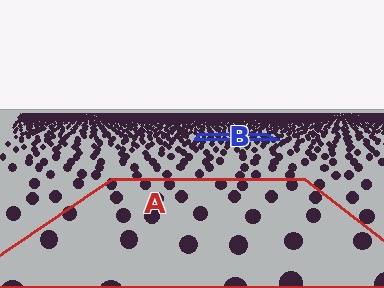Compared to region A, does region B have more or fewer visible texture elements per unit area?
Region B has more texture elements per unit area — they are packed more densely because it is farther away.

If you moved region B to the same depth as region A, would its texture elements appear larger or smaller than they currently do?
They would appear larger. At a closer depth, the same texture elements are projected at a bigger on-screen size.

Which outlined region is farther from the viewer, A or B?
Region B is farther from the viewer — the texture elements inside it appear smaller and more densely packed.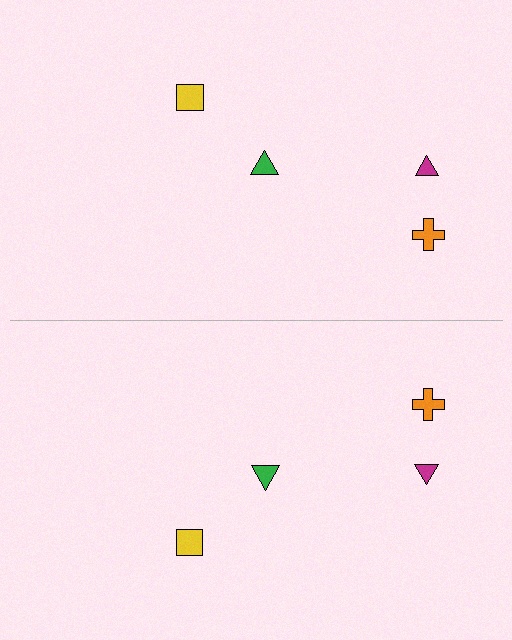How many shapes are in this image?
There are 8 shapes in this image.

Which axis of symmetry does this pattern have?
The pattern has a horizontal axis of symmetry running through the center of the image.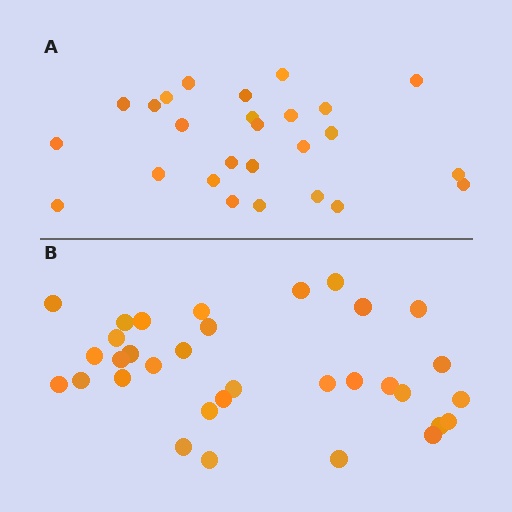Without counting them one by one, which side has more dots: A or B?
Region B (the bottom region) has more dots.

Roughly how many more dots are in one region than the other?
Region B has roughly 8 or so more dots than region A.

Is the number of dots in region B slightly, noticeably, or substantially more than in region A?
Region B has noticeably more, but not dramatically so. The ratio is roughly 1.3 to 1.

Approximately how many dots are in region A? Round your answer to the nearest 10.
About 30 dots. (The exact count is 26, which rounds to 30.)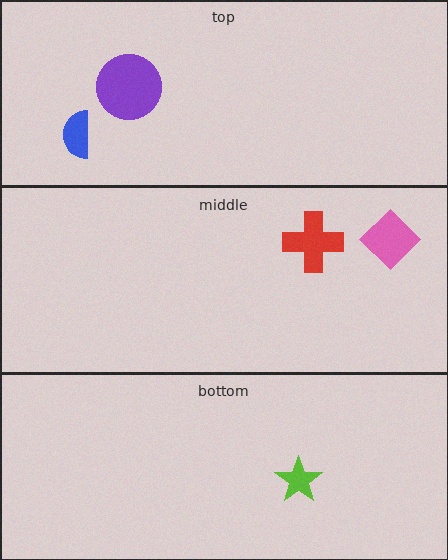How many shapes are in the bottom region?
1.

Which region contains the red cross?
The middle region.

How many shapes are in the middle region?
2.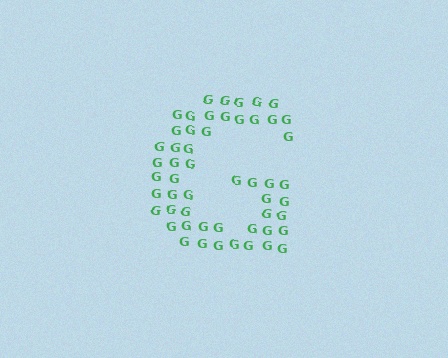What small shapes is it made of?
It is made of small letter G's.